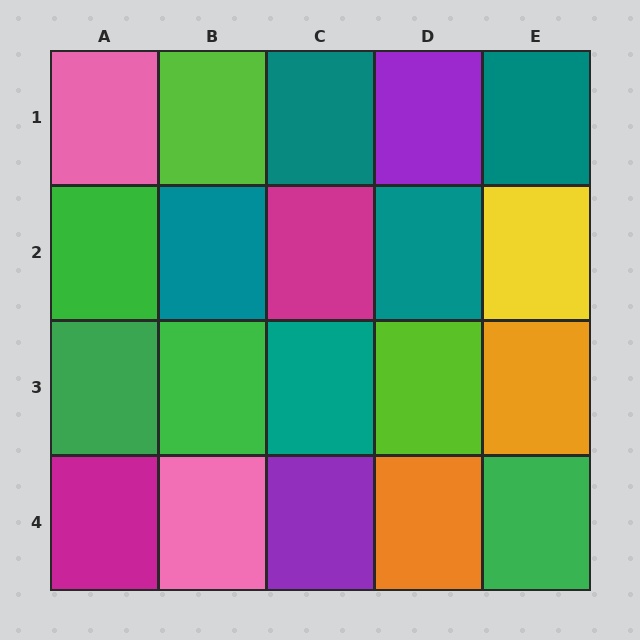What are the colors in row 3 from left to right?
Green, green, teal, lime, orange.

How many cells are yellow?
1 cell is yellow.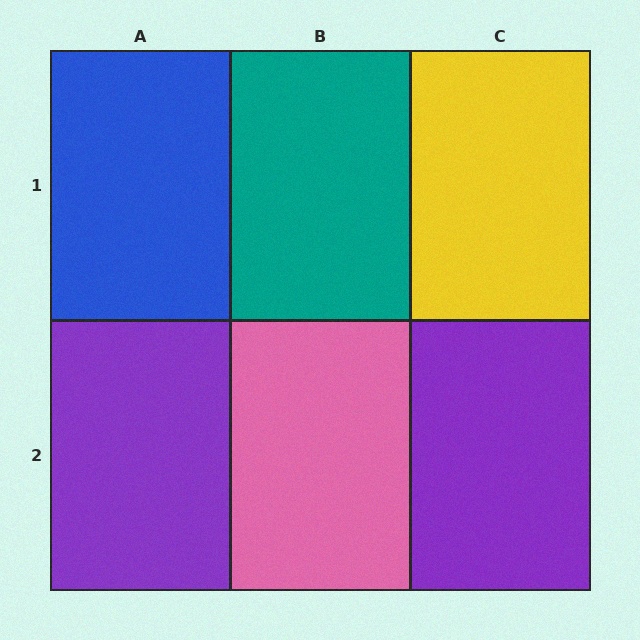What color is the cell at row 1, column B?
Teal.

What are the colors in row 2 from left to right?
Purple, pink, purple.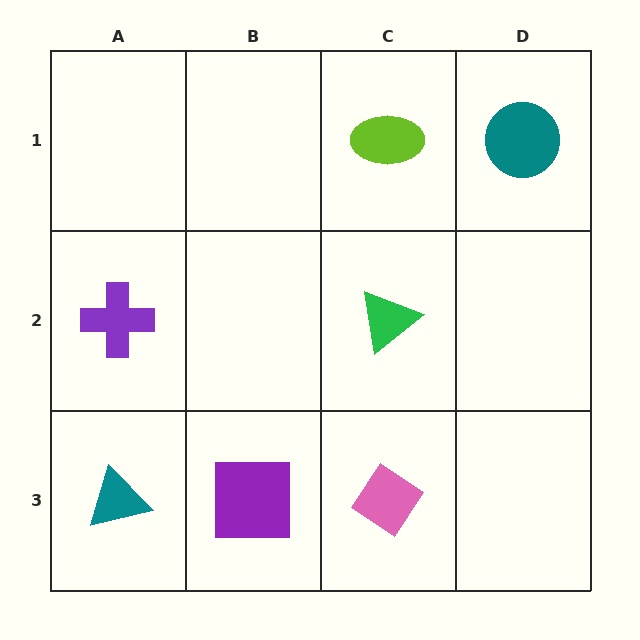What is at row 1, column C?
A lime ellipse.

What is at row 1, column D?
A teal circle.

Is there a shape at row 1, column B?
No, that cell is empty.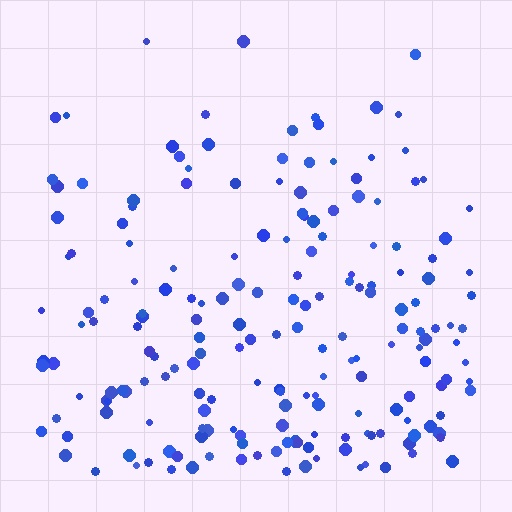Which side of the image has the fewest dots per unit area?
The top.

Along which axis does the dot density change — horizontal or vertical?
Vertical.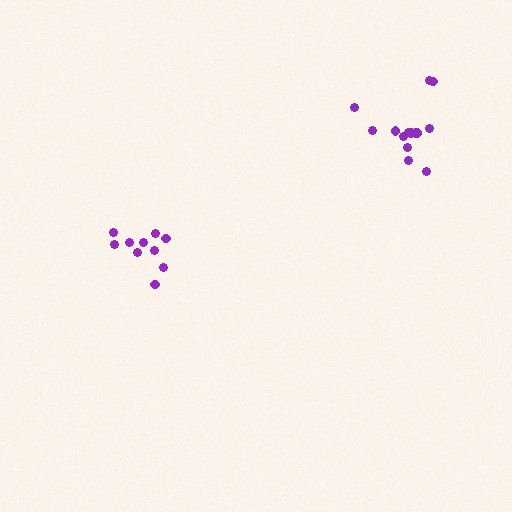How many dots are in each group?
Group 1: 14 dots, Group 2: 10 dots (24 total).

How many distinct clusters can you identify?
There are 2 distinct clusters.